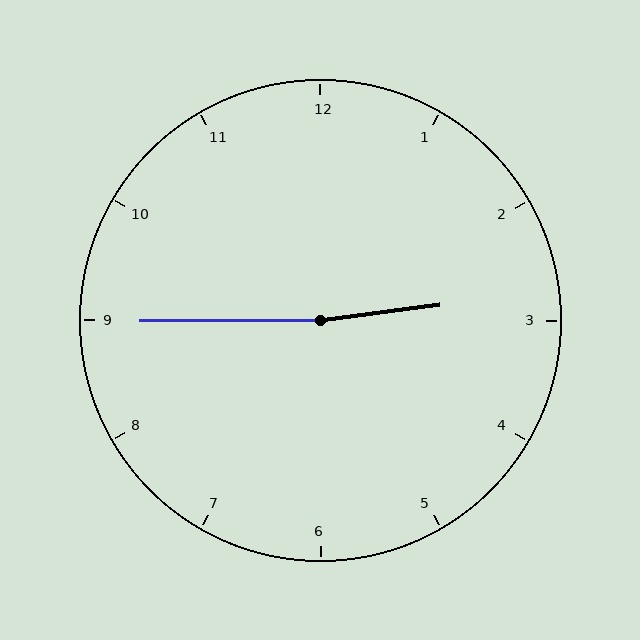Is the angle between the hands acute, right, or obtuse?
It is obtuse.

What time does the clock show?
2:45.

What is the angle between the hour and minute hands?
Approximately 172 degrees.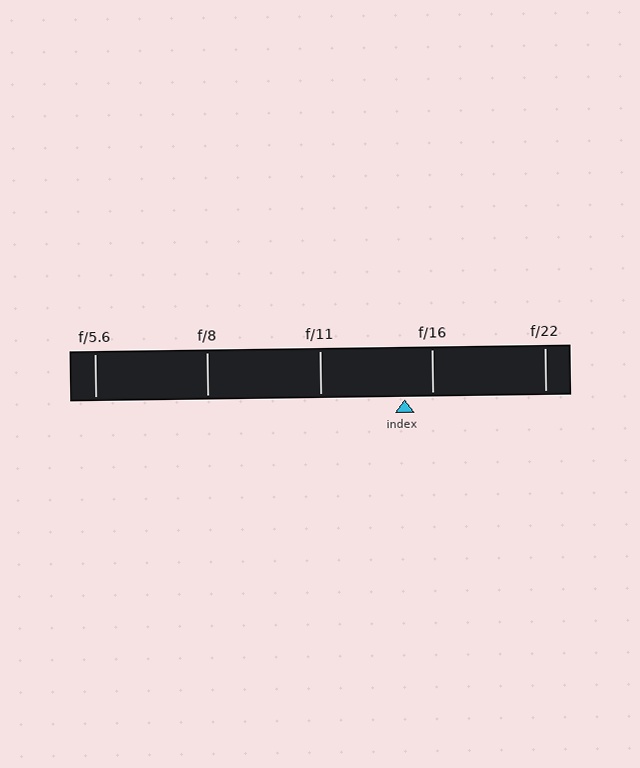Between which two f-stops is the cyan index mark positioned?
The index mark is between f/11 and f/16.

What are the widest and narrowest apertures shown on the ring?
The widest aperture shown is f/5.6 and the narrowest is f/22.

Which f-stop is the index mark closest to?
The index mark is closest to f/16.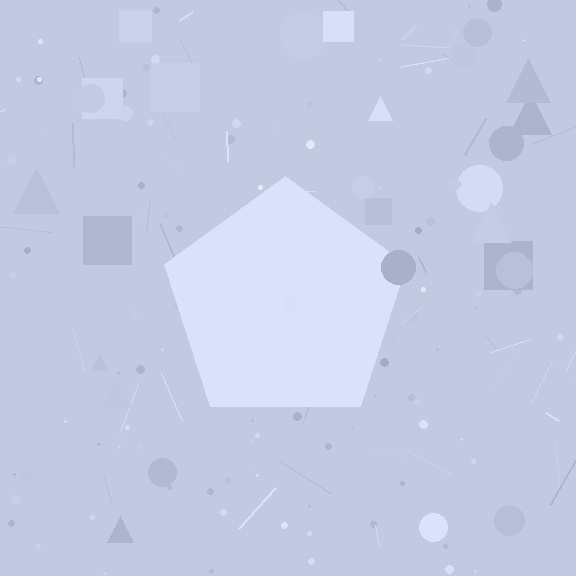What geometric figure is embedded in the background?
A pentagon is embedded in the background.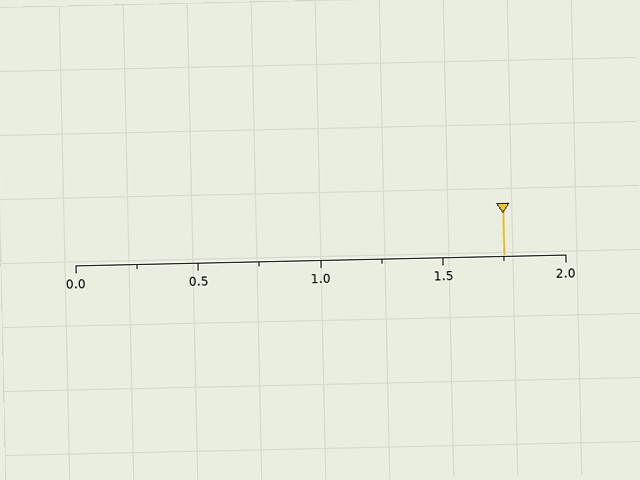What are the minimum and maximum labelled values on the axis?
The axis runs from 0.0 to 2.0.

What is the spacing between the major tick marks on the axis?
The major ticks are spaced 0.5 apart.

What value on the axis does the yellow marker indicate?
The marker indicates approximately 1.75.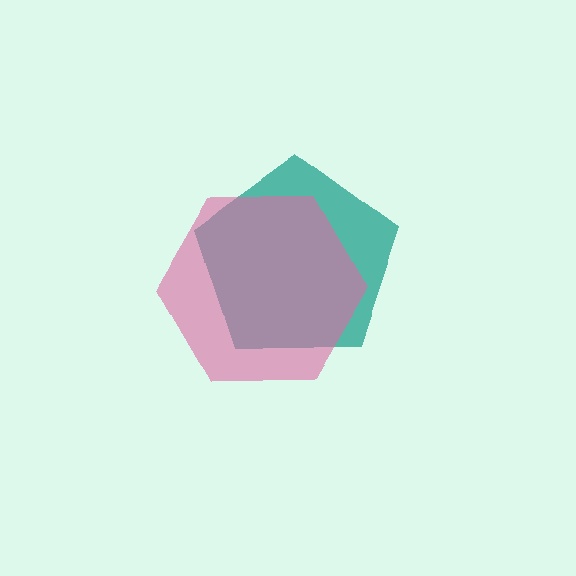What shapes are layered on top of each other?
The layered shapes are: a teal pentagon, a pink hexagon.